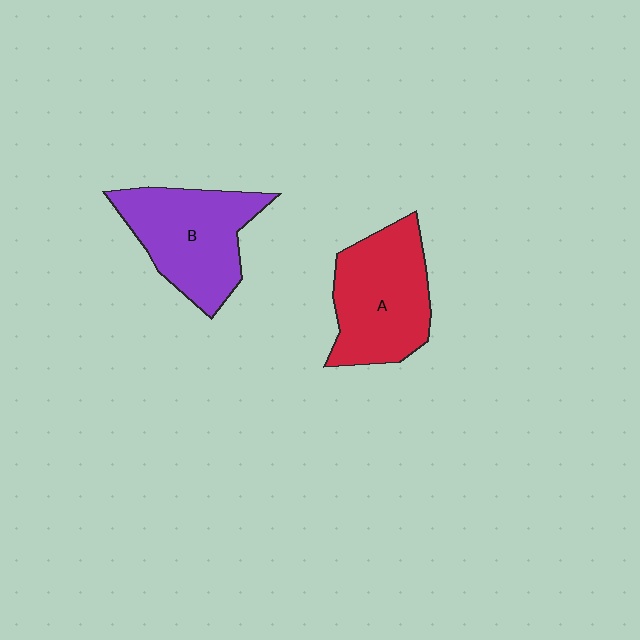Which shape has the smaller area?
Shape B (purple).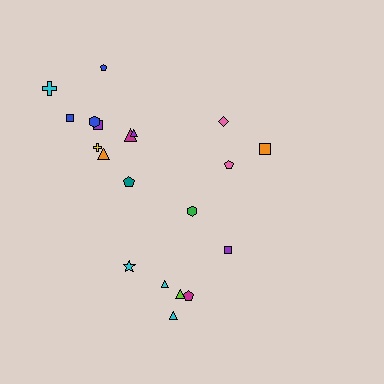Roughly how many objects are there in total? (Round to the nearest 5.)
Roughly 20 objects in total.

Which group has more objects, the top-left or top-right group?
The top-left group.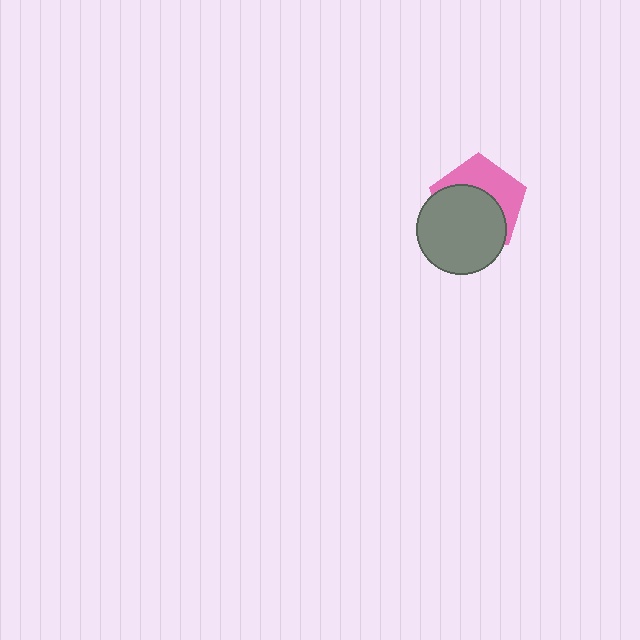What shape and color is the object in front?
The object in front is a gray circle.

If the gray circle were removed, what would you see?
You would see the complete pink pentagon.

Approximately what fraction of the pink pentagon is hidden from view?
Roughly 58% of the pink pentagon is hidden behind the gray circle.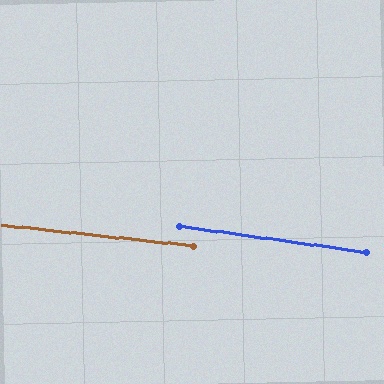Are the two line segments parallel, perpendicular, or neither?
Parallel — their directions differ by only 1.8°.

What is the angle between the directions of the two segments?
Approximately 2 degrees.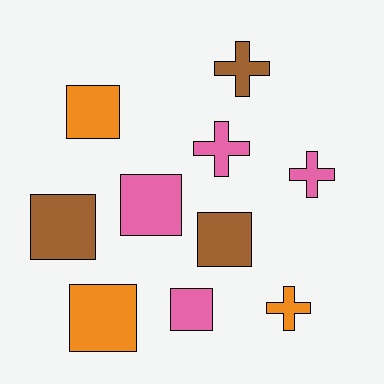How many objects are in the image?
There are 10 objects.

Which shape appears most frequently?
Square, with 6 objects.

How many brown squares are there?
There are 2 brown squares.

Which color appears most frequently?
Pink, with 4 objects.